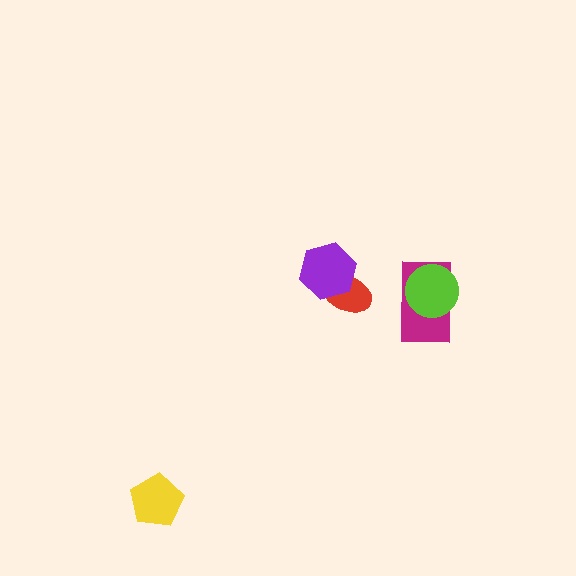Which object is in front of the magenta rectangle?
The lime circle is in front of the magenta rectangle.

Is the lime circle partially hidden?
No, no other shape covers it.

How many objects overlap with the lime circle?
1 object overlaps with the lime circle.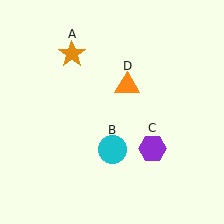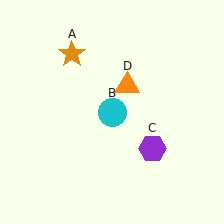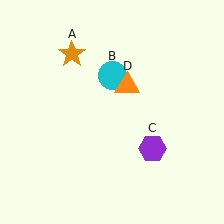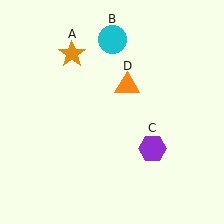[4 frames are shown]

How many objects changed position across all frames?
1 object changed position: cyan circle (object B).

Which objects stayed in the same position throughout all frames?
Orange star (object A) and purple hexagon (object C) and orange triangle (object D) remained stationary.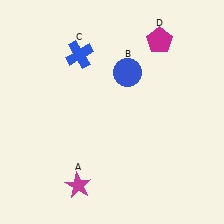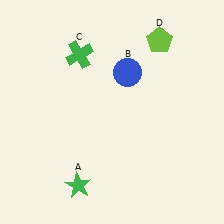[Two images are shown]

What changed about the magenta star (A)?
In Image 1, A is magenta. In Image 2, it changed to green.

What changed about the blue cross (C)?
In Image 1, C is blue. In Image 2, it changed to green.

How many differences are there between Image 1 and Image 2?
There are 3 differences between the two images.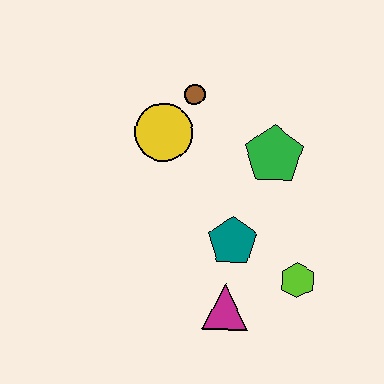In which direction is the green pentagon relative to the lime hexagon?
The green pentagon is above the lime hexagon.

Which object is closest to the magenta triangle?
The teal pentagon is closest to the magenta triangle.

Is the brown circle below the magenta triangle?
No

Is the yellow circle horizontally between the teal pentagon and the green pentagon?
No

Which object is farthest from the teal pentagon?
The brown circle is farthest from the teal pentagon.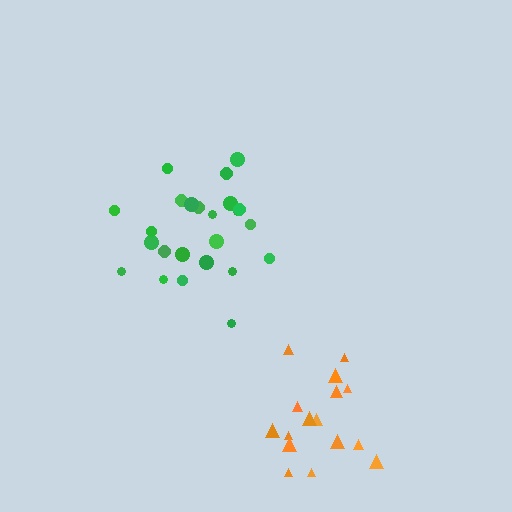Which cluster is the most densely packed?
Orange.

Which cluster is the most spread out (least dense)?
Green.